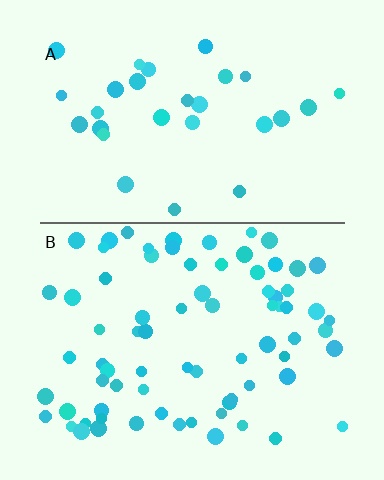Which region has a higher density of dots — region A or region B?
B (the bottom).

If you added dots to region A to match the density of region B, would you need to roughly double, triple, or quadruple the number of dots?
Approximately triple.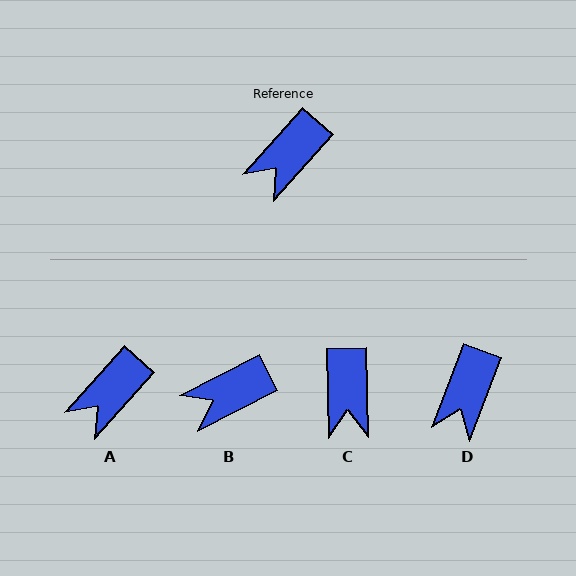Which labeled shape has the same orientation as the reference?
A.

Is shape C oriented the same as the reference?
No, it is off by about 44 degrees.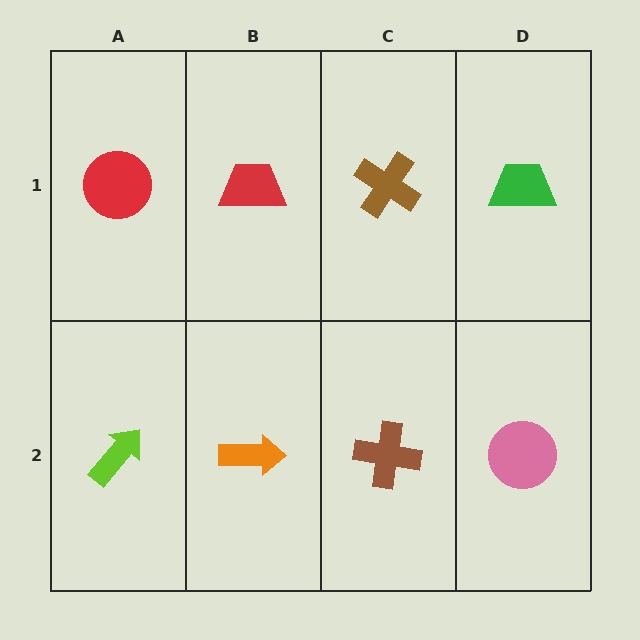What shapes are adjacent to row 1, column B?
An orange arrow (row 2, column B), a red circle (row 1, column A), a brown cross (row 1, column C).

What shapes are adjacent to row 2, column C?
A brown cross (row 1, column C), an orange arrow (row 2, column B), a pink circle (row 2, column D).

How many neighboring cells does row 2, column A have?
2.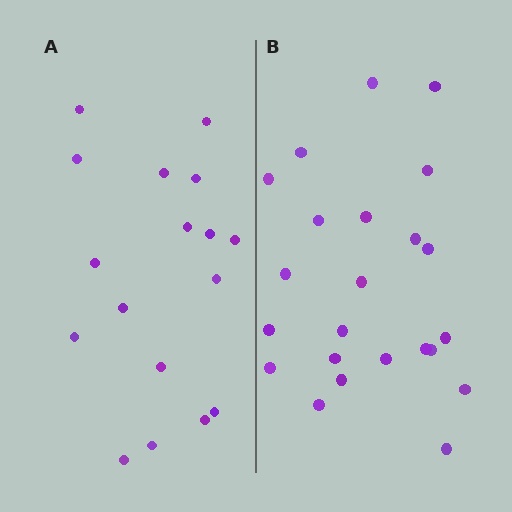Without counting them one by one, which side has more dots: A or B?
Region B (the right region) has more dots.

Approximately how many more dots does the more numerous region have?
Region B has about 6 more dots than region A.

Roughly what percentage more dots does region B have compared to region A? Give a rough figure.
About 35% more.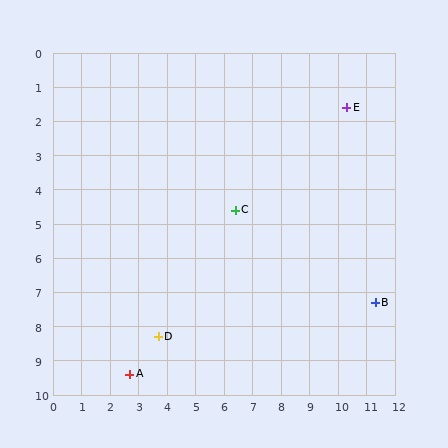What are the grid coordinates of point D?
Point D is at approximately (3.7, 8.3).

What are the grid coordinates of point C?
Point C is at approximately (6.4, 4.6).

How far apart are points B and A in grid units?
Points B and A are about 8.9 grid units apart.